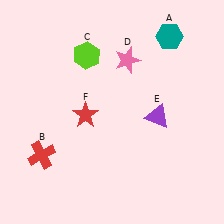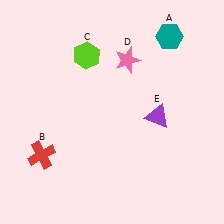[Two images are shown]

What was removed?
The red star (F) was removed in Image 2.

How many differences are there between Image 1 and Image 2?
There is 1 difference between the two images.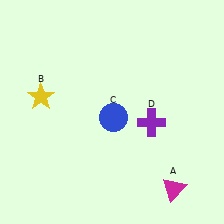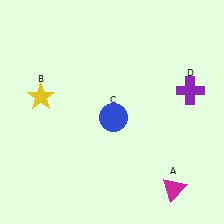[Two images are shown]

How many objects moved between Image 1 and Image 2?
1 object moved between the two images.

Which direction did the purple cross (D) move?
The purple cross (D) moved right.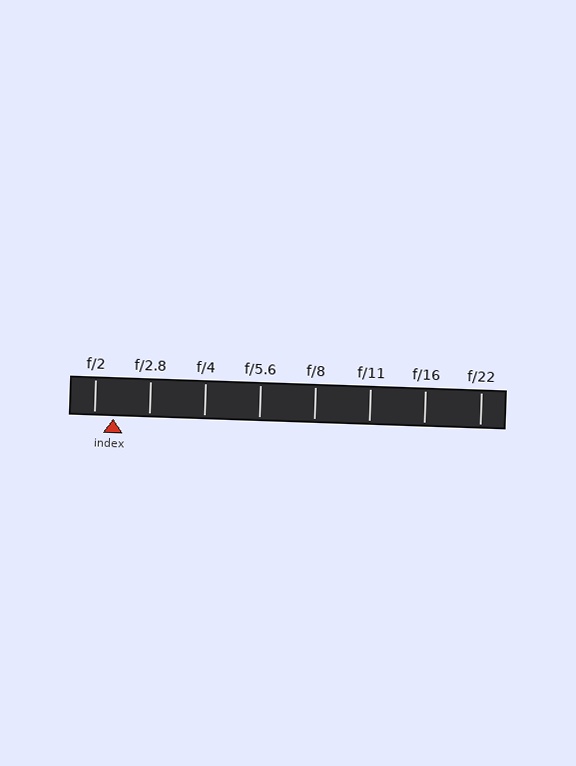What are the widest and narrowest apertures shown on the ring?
The widest aperture shown is f/2 and the narrowest is f/22.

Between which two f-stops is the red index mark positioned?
The index mark is between f/2 and f/2.8.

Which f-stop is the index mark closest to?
The index mark is closest to f/2.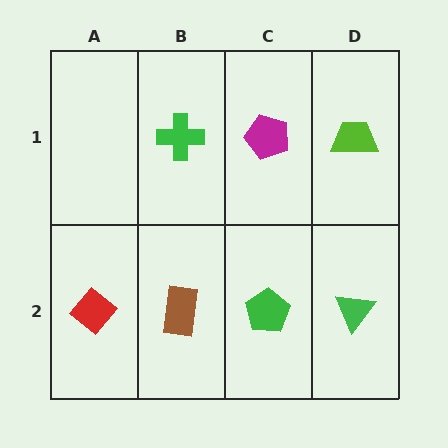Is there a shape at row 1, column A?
No, that cell is empty.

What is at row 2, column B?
A brown rectangle.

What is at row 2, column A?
A red diamond.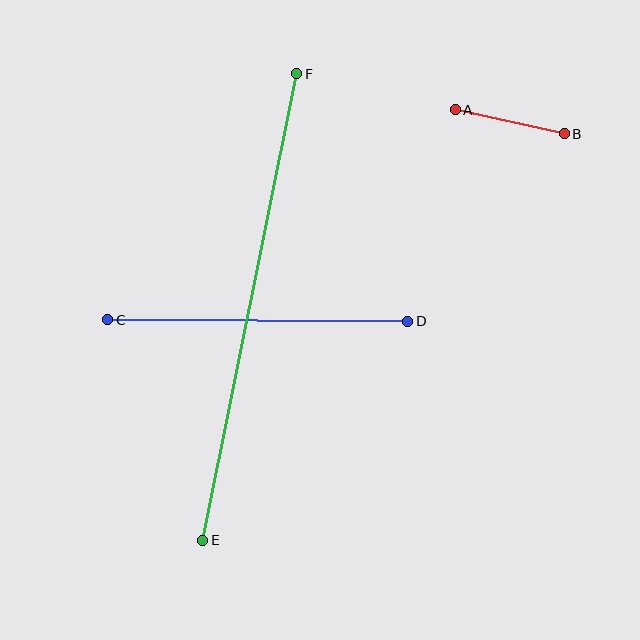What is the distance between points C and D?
The distance is approximately 300 pixels.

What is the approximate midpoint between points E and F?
The midpoint is at approximately (250, 307) pixels.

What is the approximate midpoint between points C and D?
The midpoint is at approximately (258, 320) pixels.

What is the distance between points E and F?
The distance is approximately 476 pixels.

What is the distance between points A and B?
The distance is approximately 112 pixels.